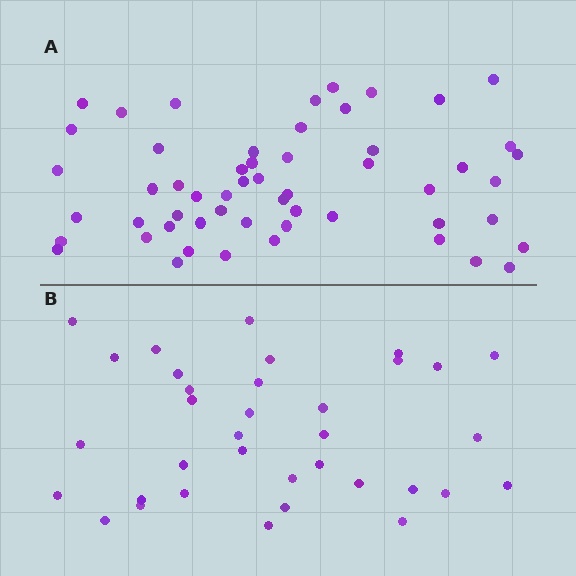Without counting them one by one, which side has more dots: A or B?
Region A (the top region) has more dots.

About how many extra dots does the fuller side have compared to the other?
Region A has approximately 20 more dots than region B.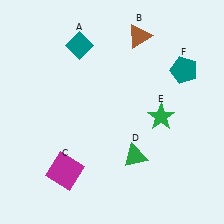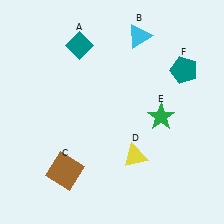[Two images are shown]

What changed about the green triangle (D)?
In Image 1, D is green. In Image 2, it changed to yellow.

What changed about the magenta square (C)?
In Image 1, C is magenta. In Image 2, it changed to brown.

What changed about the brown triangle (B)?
In Image 1, B is brown. In Image 2, it changed to cyan.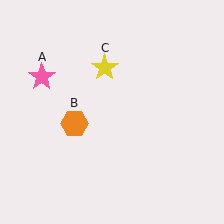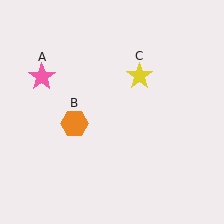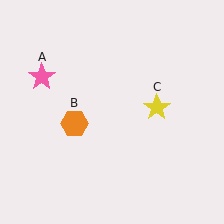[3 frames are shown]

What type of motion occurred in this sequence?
The yellow star (object C) rotated clockwise around the center of the scene.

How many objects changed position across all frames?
1 object changed position: yellow star (object C).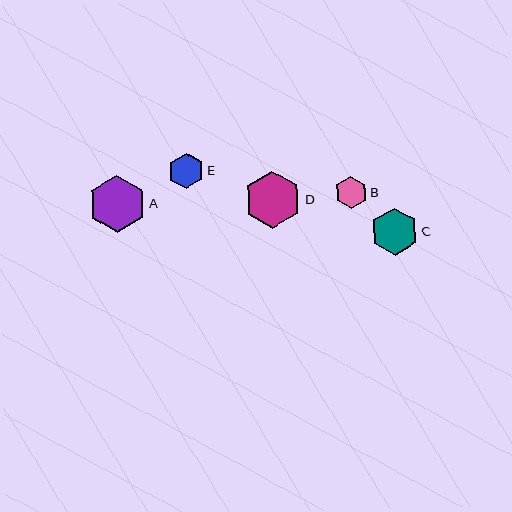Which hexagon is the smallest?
Hexagon B is the smallest with a size of approximately 32 pixels.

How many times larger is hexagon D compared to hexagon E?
Hexagon D is approximately 1.6 times the size of hexagon E.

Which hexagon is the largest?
Hexagon D is the largest with a size of approximately 57 pixels.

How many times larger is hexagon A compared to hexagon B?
Hexagon A is approximately 1.8 times the size of hexagon B.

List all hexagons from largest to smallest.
From largest to smallest: D, A, C, E, B.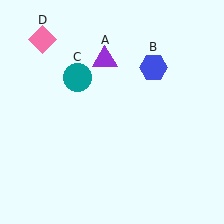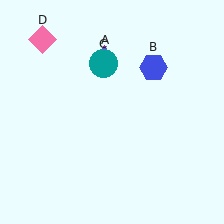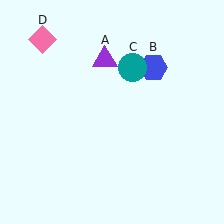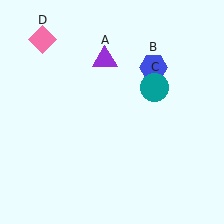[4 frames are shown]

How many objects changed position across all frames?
1 object changed position: teal circle (object C).